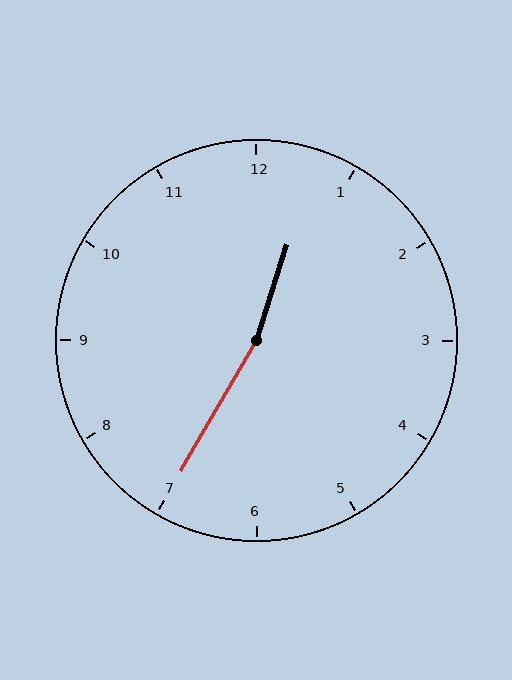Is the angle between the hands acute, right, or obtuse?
It is obtuse.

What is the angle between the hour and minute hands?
Approximately 168 degrees.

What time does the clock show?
12:35.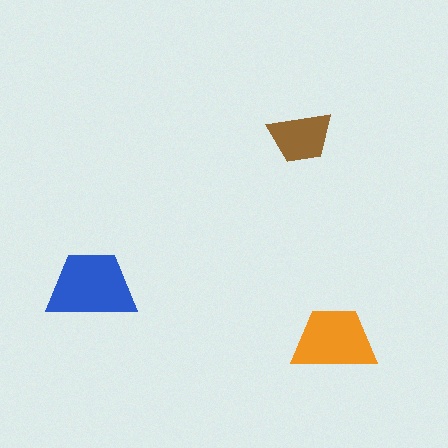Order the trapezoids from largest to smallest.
the blue one, the orange one, the brown one.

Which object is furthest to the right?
The orange trapezoid is rightmost.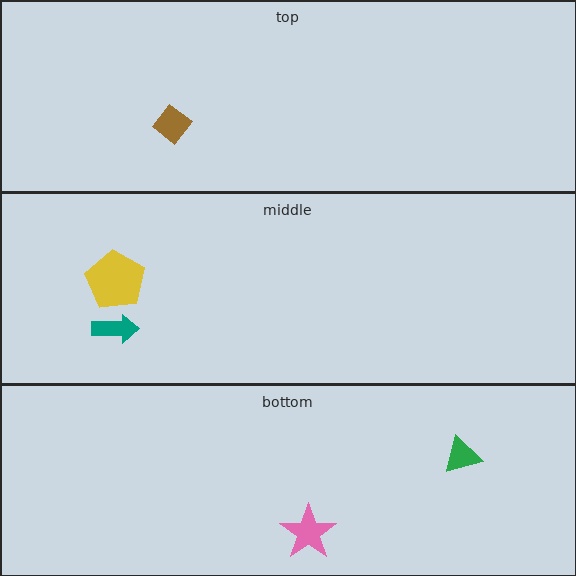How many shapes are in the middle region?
2.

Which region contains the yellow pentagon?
The middle region.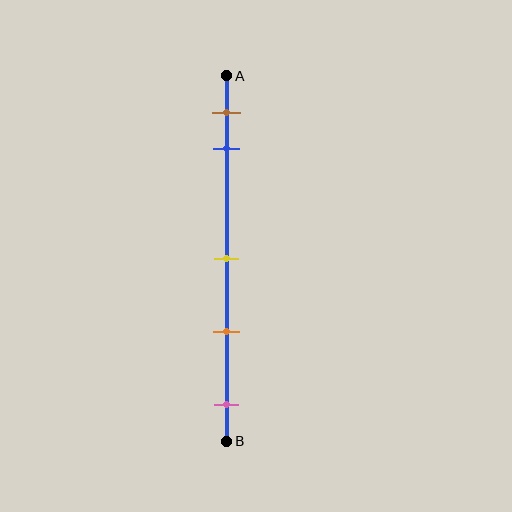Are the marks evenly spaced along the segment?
No, the marks are not evenly spaced.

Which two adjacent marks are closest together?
The brown and blue marks are the closest adjacent pair.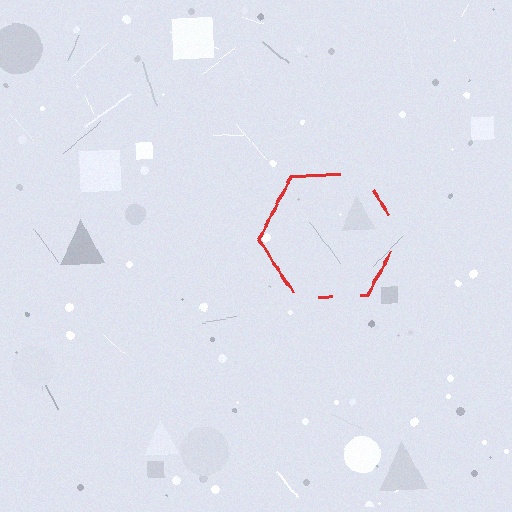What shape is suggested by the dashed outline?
The dashed outline suggests a hexagon.